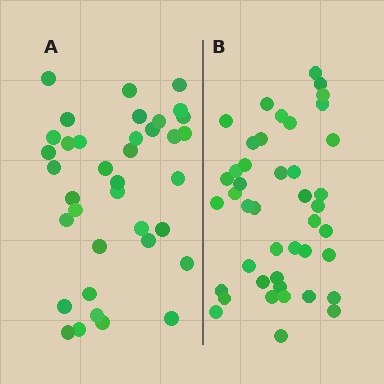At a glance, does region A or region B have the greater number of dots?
Region B (the right region) has more dots.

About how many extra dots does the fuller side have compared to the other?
Region B has about 6 more dots than region A.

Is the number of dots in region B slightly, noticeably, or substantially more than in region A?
Region B has only slightly more — the two regions are fairly close. The ratio is roughly 1.2 to 1.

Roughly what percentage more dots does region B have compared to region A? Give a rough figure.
About 15% more.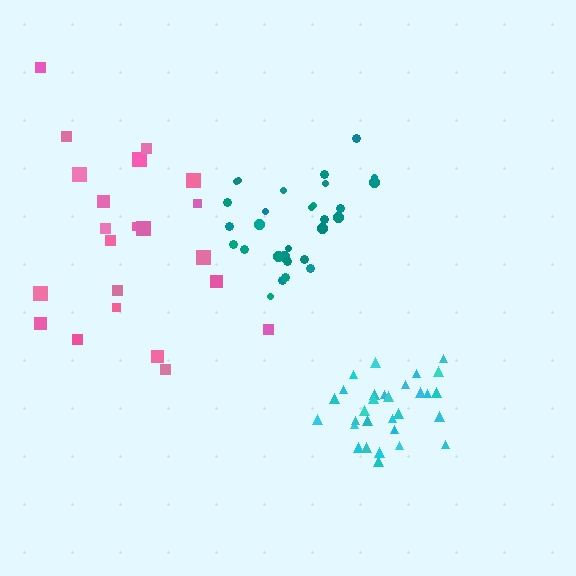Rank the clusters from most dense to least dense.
teal, cyan, pink.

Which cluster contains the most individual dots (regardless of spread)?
Cyan (30).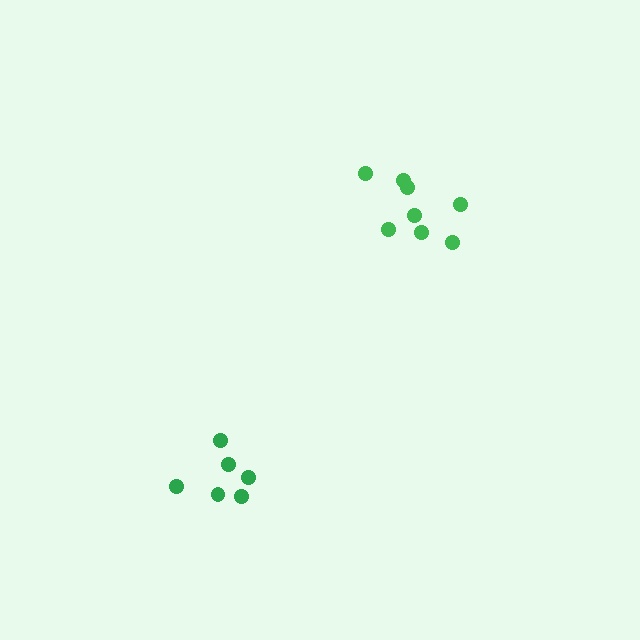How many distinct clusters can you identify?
There are 2 distinct clusters.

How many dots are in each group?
Group 1: 8 dots, Group 2: 6 dots (14 total).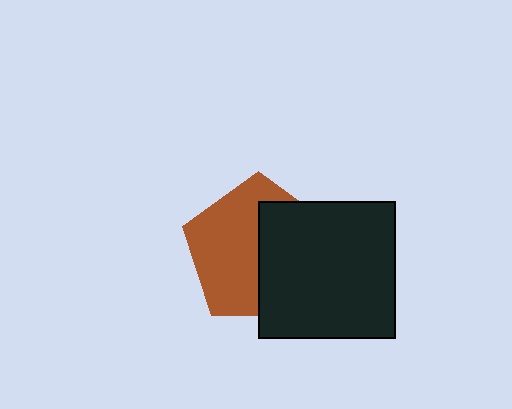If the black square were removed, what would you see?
You would see the complete brown pentagon.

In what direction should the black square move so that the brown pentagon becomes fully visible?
The black square should move right. That is the shortest direction to clear the overlap and leave the brown pentagon fully visible.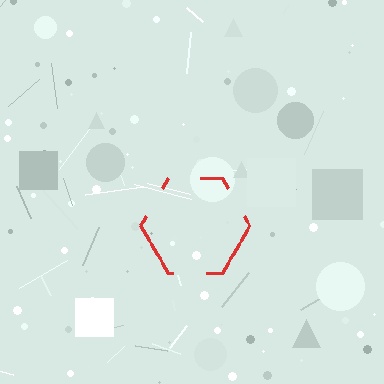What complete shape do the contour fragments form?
The contour fragments form a hexagon.